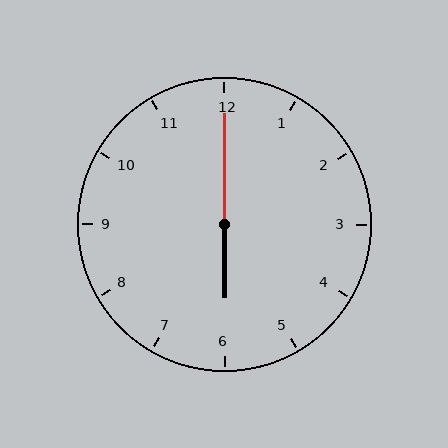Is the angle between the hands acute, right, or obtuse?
It is obtuse.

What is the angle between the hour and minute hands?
Approximately 180 degrees.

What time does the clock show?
6:00.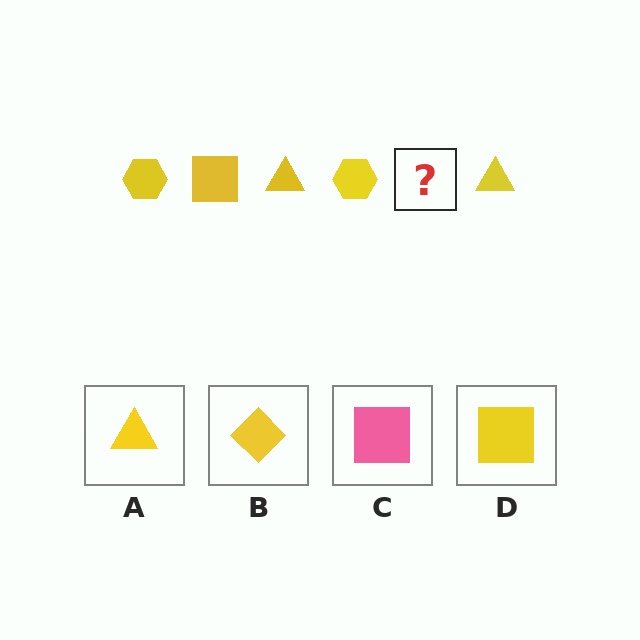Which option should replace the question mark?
Option D.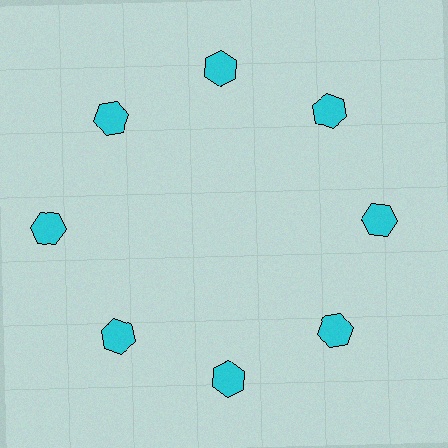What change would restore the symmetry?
The symmetry would be restored by moving it inward, back onto the ring so that all 8 hexagons sit at equal angles and equal distance from the center.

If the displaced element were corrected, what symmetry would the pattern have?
It would have 8-fold rotational symmetry — the pattern would map onto itself every 45 degrees.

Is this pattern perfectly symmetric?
No. The 8 cyan hexagons are arranged in a ring, but one element near the 9 o'clock position is pushed outward from the center, breaking the 8-fold rotational symmetry.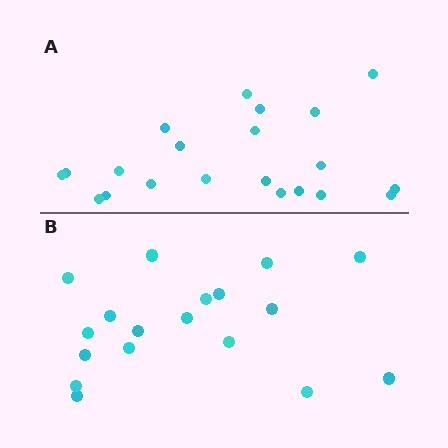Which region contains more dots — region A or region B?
Region A (the top region) has more dots.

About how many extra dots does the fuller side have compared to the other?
Region A has just a few more — roughly 2 or 3 more dots than region B.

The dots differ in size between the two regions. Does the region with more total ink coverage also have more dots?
No. Region B has more total ink coverage because its dots are larger, but region A actually contains more individual dots. Total area can be misleading — the number of items is what matters here.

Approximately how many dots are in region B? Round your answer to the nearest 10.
About 20 dots. (The exact count is 18, which rounds to 20.)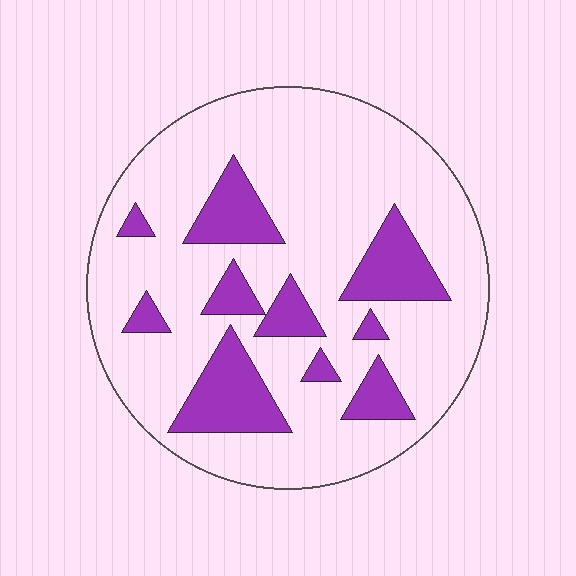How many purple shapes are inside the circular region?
10.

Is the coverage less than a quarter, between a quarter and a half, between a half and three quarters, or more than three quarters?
Less than a quarter.